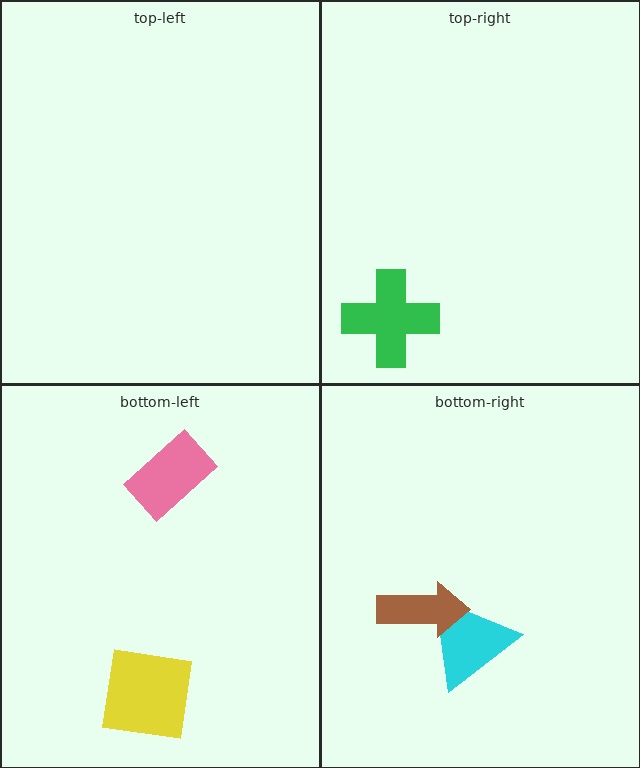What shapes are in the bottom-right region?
The cyan triangle, the brown arrow.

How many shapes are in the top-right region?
1.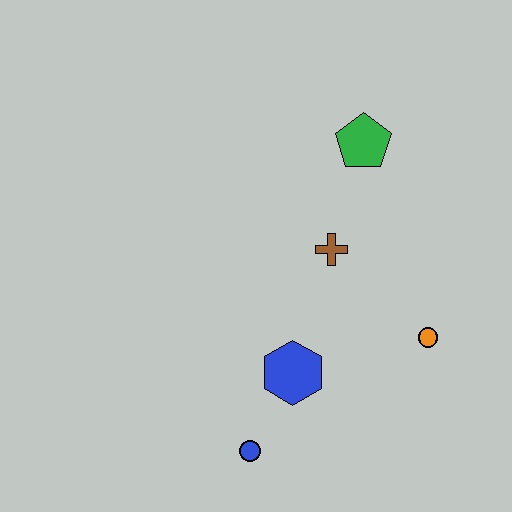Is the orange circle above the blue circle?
Yes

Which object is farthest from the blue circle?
The green pentagon is farthest from the blue circle.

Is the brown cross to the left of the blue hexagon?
No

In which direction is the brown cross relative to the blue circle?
The brown cross is above the blue circle.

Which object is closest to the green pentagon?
The brown cross is closest to the green pentagon.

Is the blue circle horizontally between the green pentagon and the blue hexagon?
No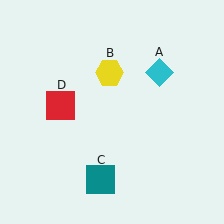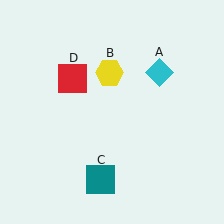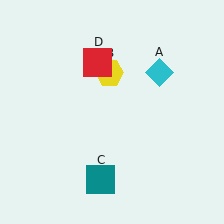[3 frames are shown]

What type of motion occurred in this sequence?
The red square (object D) rotated clockwise around the center of the scene.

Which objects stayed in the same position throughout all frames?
Cyan diamond (object A) and yellow hexagon (object B) and teal square (object C) remained stationary.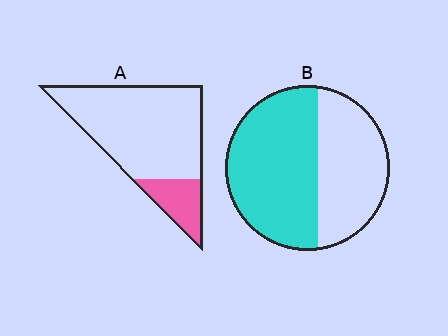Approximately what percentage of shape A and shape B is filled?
A is approximately 20% and B is approximately 60%.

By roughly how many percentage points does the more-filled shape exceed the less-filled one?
By roughly 40 percentage points (B over A).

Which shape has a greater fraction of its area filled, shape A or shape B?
Shape B.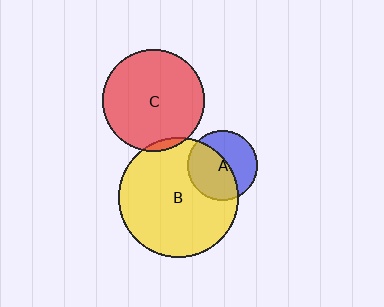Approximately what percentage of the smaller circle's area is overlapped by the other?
Approximately 5%.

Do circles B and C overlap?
Yes.